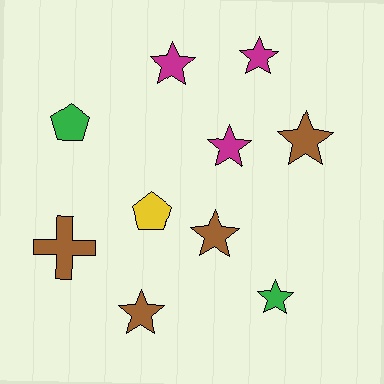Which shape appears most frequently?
Star, with 7 objects.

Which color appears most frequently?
Brown, with 4 objects.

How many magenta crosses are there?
There are no magenta crosses.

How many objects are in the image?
There are 10 objects.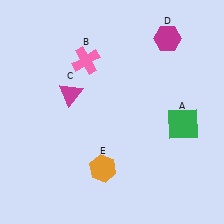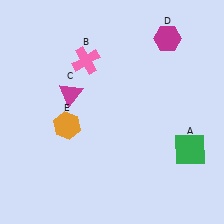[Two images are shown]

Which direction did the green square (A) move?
The green square (A) moved down.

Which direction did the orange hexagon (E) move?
The orange hexagon (E) moved up.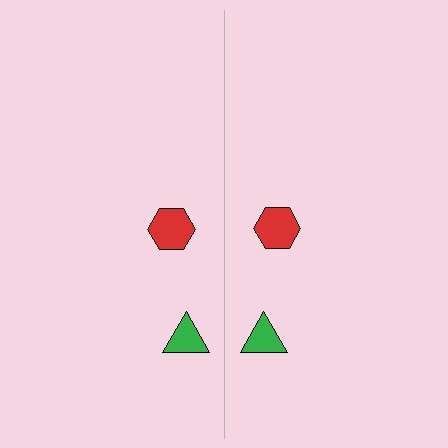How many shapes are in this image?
There are 4 shapes in this image.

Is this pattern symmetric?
Yes, this pattern has bilateral (reflection) symmetry.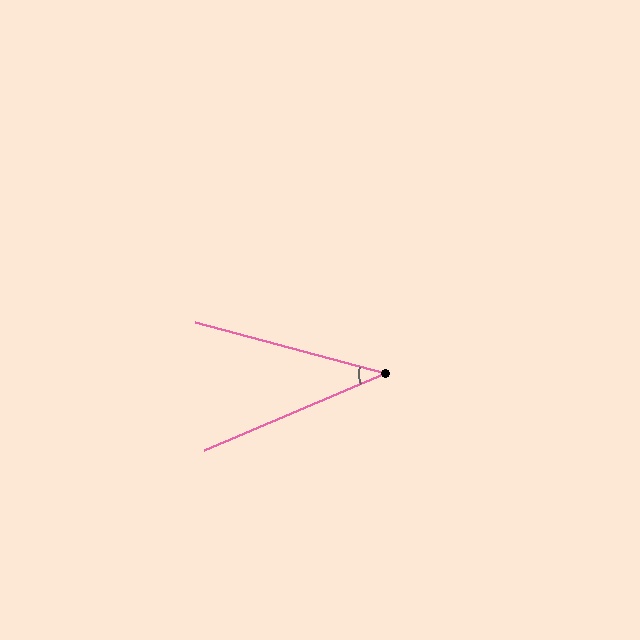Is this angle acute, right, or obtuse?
It is acute.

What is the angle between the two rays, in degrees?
Approximately 38 degrees.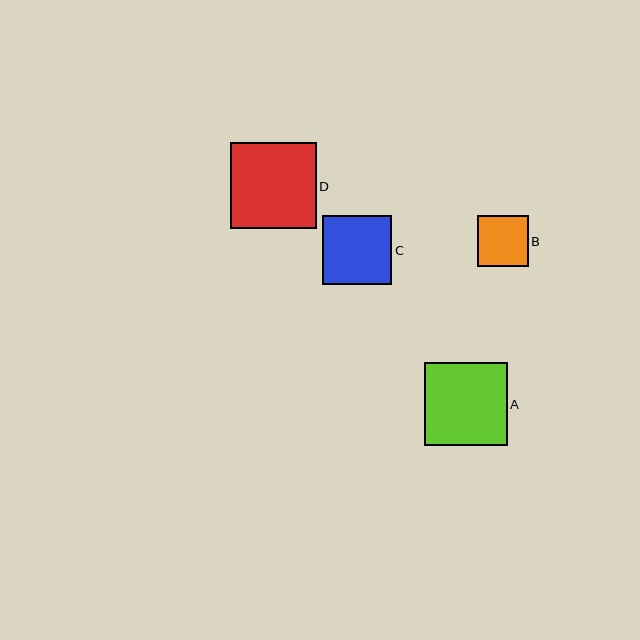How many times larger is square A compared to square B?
Square A is approximately 1.6 times the size of square B.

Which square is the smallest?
Square B is the smallest with a size of approximately 51 pixels.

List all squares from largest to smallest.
From largest to smallest: D, A, C, B.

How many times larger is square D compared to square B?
Square D is approximately 1.7 times the size of square B.